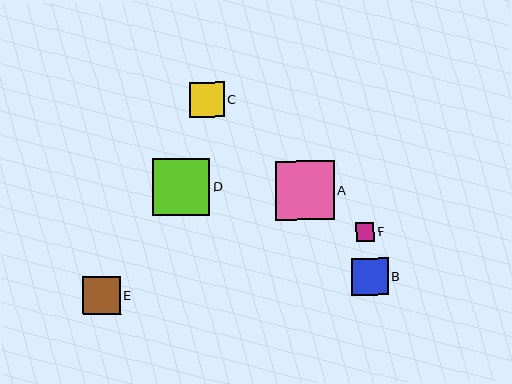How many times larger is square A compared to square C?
Square A is approximately 1.7 times the size of square C.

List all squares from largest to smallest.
From largest to smallest: A, D, E, B, C, F.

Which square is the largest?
Square A is the largest with a size of approximately 59 pixels.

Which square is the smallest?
Square F is the smallest with a size of approximately 19 pixels.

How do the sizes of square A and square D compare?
Square A and square D are approximately the same size.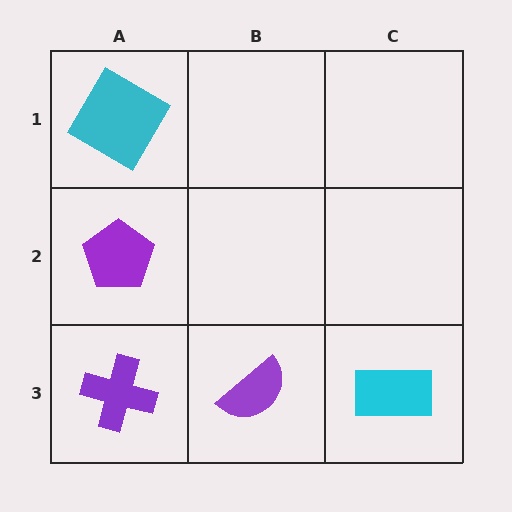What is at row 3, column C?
A cyan rectangle.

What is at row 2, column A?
A purple pentagon.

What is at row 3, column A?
A purple cross.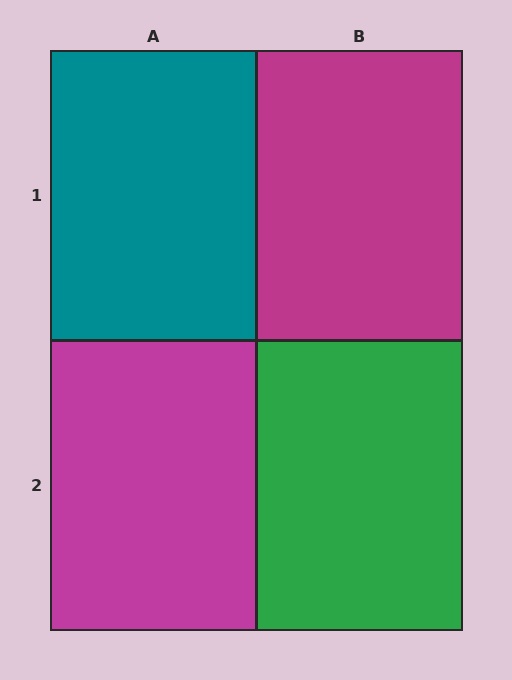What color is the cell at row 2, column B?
Green.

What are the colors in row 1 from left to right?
Teal, magenta.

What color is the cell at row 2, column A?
Magenta.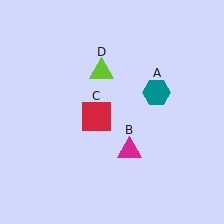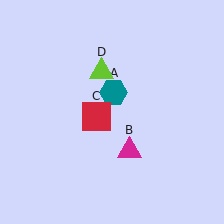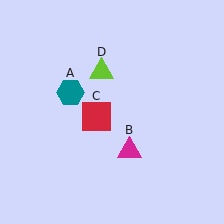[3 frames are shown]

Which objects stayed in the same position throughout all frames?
Magenta triangle (object B) and red square (object C) and lime triangle (object D) remained stationary.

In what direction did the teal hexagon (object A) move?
The teal hexagon (object A) moved left.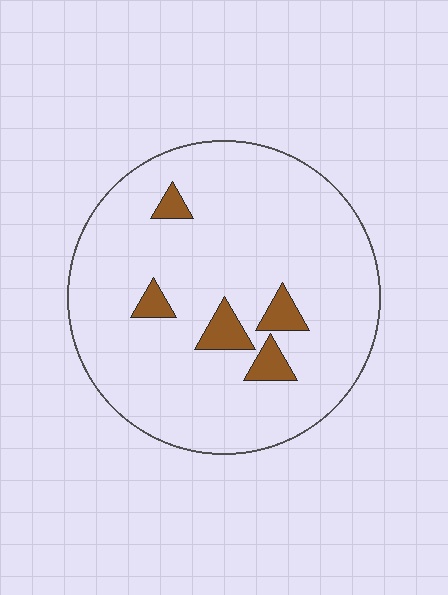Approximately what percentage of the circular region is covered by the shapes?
Approximately 10%.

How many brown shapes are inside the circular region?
5.